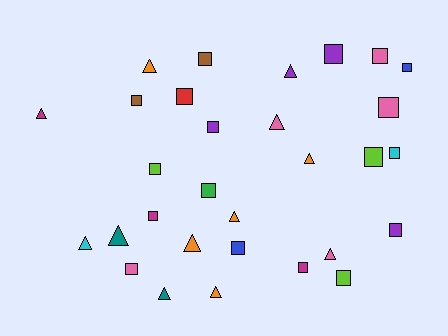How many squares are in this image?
There are 18 squares.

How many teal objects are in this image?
There are 2 teal objects.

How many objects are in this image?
There are 30 objects.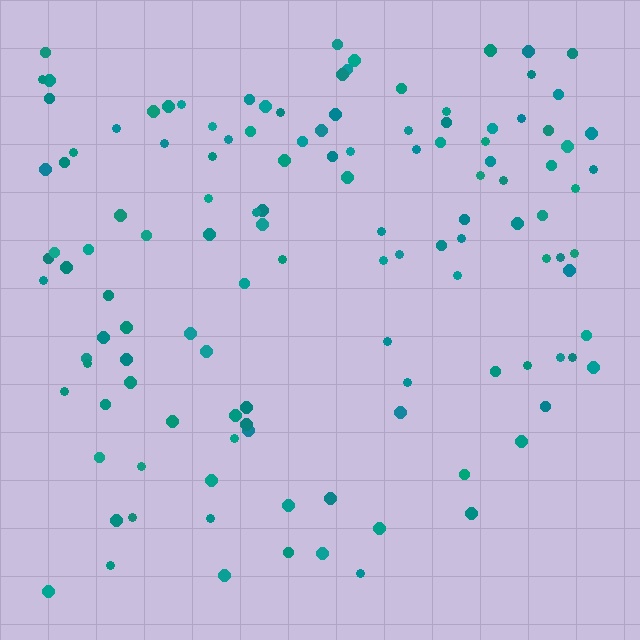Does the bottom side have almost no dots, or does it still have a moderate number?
Still a moderate number, just noticeably fewer than the top.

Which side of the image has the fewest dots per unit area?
The bottom.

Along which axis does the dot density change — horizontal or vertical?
Vertical.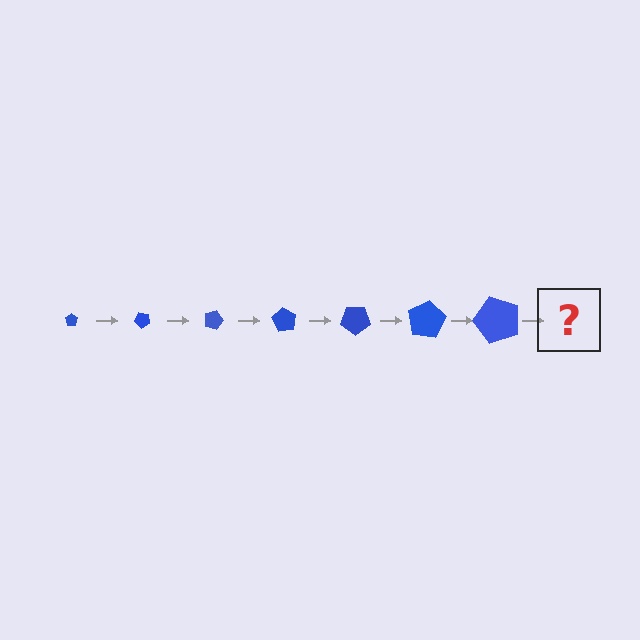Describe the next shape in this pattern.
It should be a pentagon, larger than the previous one and rotated 315 degrees from the start.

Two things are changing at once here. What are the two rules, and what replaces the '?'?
The two rules are that the pentagon grows larger each step and it rotates 45 degrees each step. The '?' should be a pentagon, larger than the previous one and rotated 315 degrees from the start.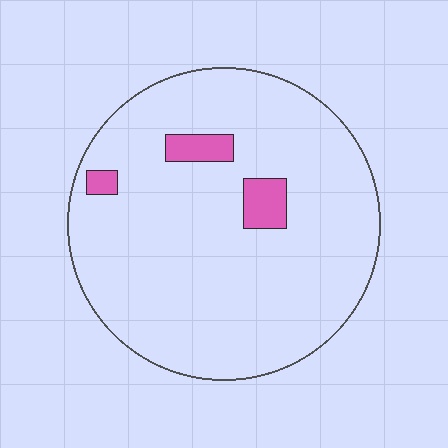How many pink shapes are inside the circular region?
3.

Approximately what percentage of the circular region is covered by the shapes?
Approximately 5%.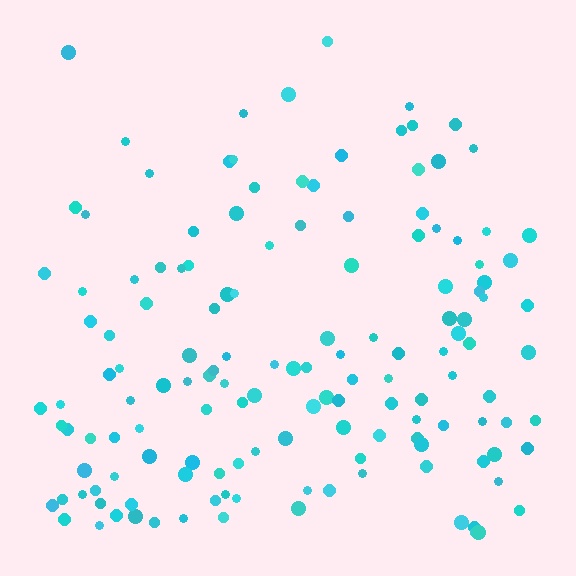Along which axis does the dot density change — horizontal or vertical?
Vertical.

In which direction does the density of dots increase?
From top to bottom, with the bottom side densest.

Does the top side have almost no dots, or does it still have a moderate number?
Still a moderate number, just noticeably fewer than the bottom.